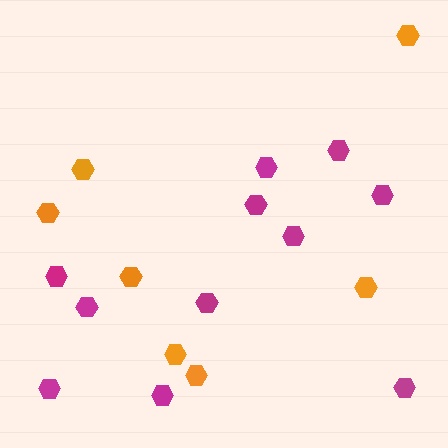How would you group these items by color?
There are 2 groups: one group of orange hexagons (7) and one group of magenta hexagons (11).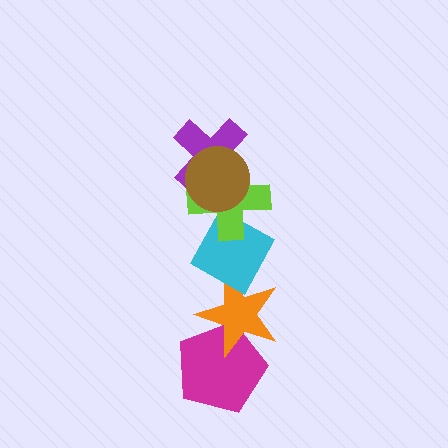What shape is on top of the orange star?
The cyan diamond is on top of the orange star.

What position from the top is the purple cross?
The purple cross is 2nd from the top.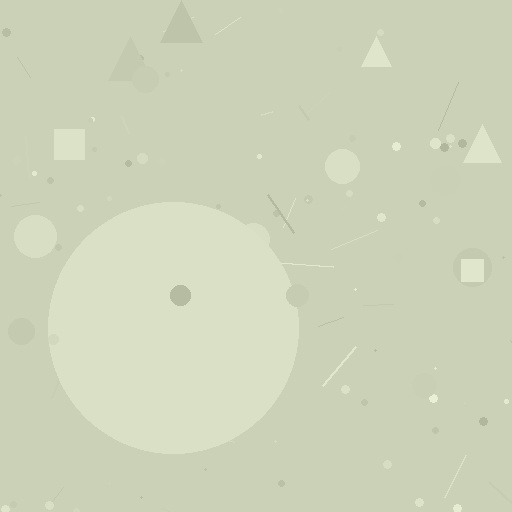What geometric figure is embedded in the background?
A circle is embedded in the background.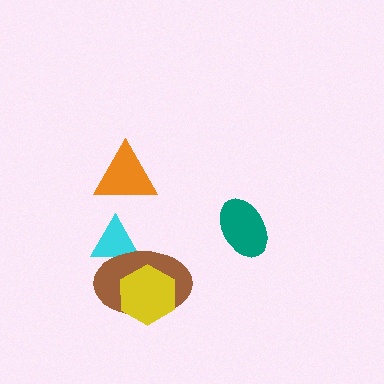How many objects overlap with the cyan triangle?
1 object overlaps with the cyan triangle.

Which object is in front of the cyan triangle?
The brown ellipse is in front of the cyan triangle.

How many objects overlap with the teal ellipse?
0 objects overlap with the teal ellipse.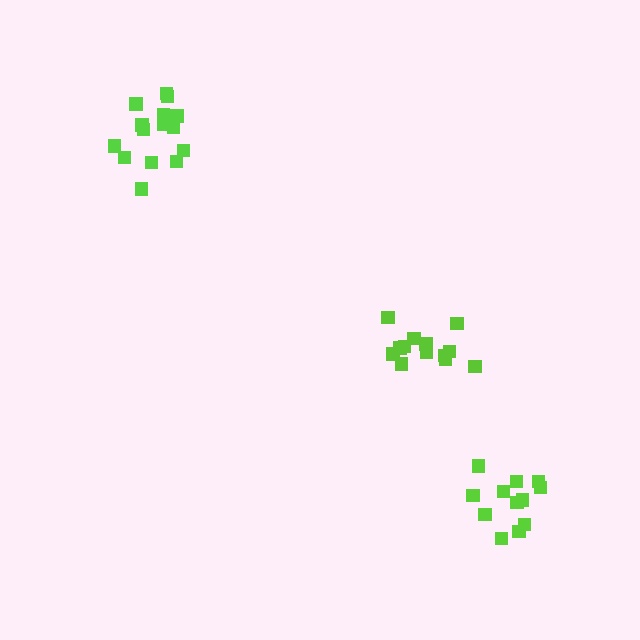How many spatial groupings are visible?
There are 3 spatial groupings.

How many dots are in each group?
Group 1: 12 dots, Group 2: 15 dots, Group 3: 13 dots (40 total).